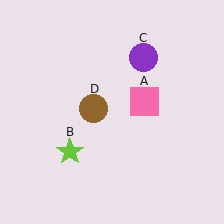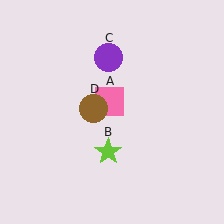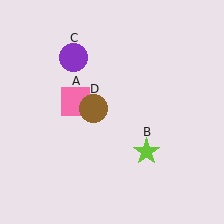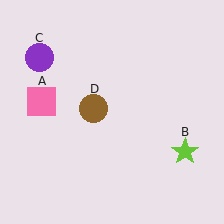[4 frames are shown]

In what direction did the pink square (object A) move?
The pink square (object A) moved left.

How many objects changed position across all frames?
3 objects changed position: pink square (object A), lime star (object B), purple circle (object C).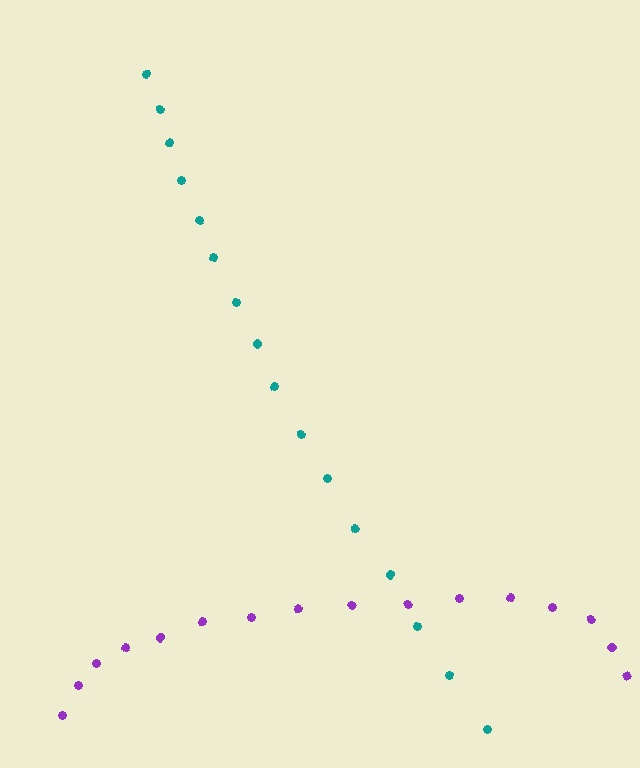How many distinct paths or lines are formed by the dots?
There are 2 distinct paths.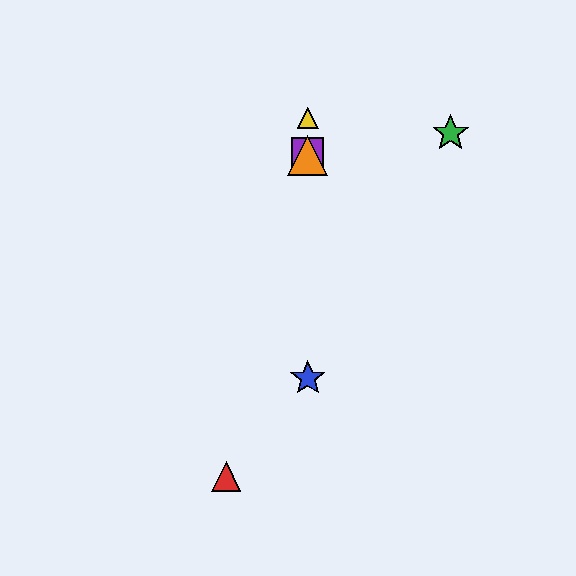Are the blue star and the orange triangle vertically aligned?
Yes, both are at x≈308.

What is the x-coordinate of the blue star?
The blue star is at x≈308.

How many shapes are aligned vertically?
4 shapes (the blue star, the yellow triangle, the purple square, the orange triangle) are aligned vertically.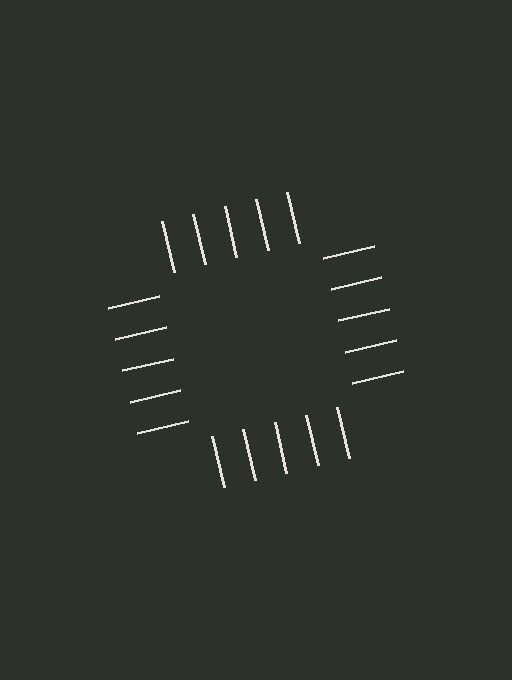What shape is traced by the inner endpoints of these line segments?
An illusory square — the line segments terminate on its edges but no continuous stroke is drawn.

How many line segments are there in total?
20 — 5 along each of the 4 edges.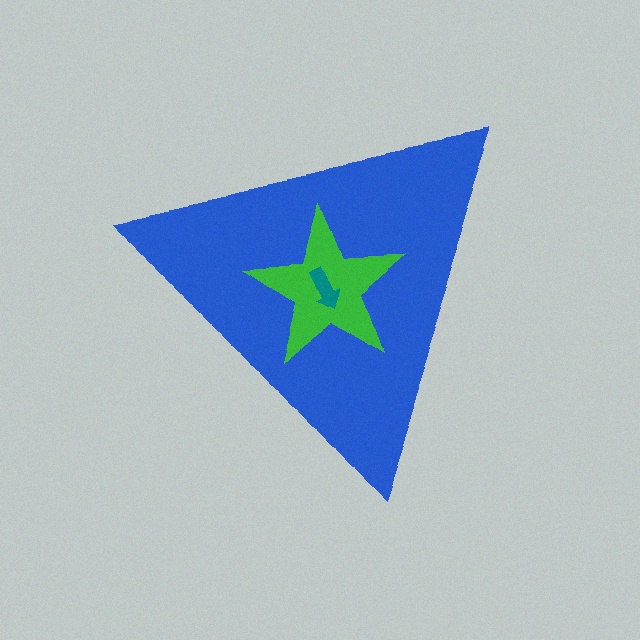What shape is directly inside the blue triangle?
The green star.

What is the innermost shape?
The teal arrow.